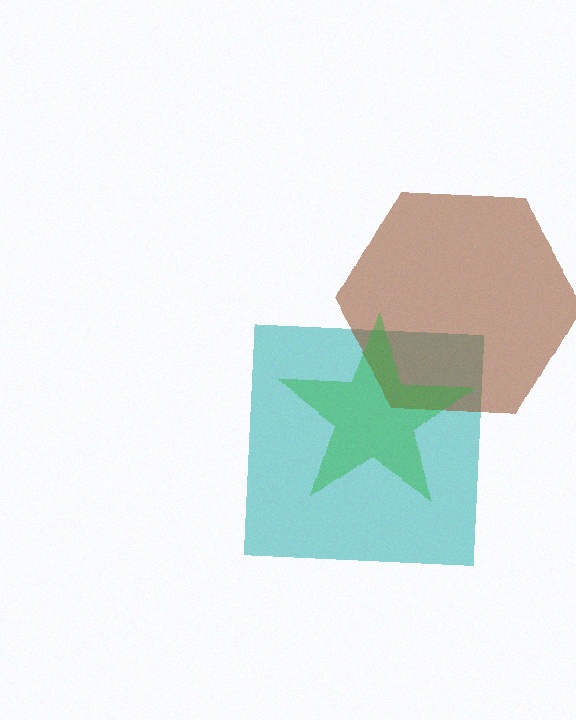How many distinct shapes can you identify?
There are 3 distinct shapes: a teal square, a brown hexagon, a green star.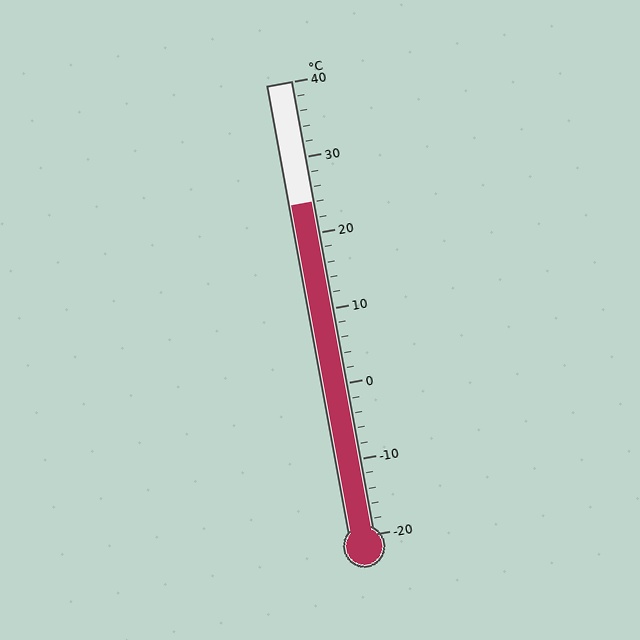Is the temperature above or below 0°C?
The temperature is above 0°C.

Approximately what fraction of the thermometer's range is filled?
The thermometer is filled to approximately 75% of its range.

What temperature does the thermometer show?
The thermometer shows approximately 24°C.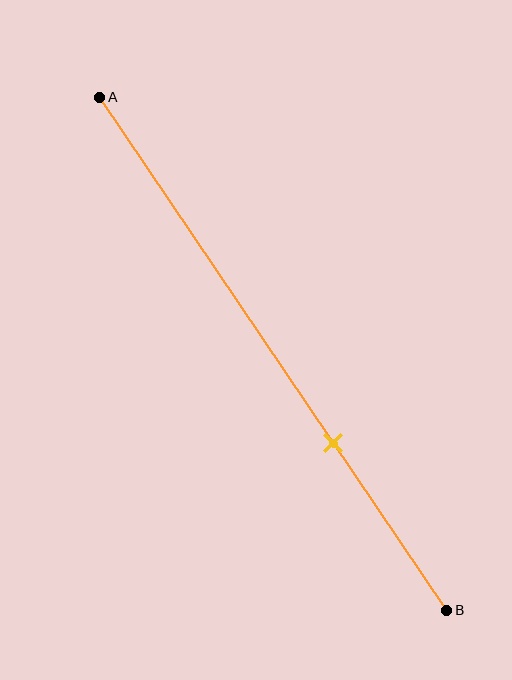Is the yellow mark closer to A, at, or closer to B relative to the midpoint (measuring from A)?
The yellow mark is closer to point B than the midpoint of segment AB.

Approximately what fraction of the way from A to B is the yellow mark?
The yellow mark is approximately 65% of the way from A to B.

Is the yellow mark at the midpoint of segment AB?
No, the mark is at about 65% from A, not at the 50% midpoint.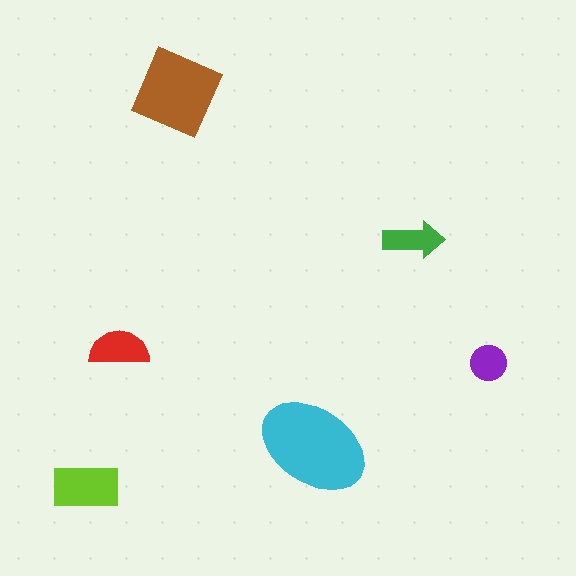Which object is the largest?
The cyan ellipse.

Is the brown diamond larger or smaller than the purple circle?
Larger.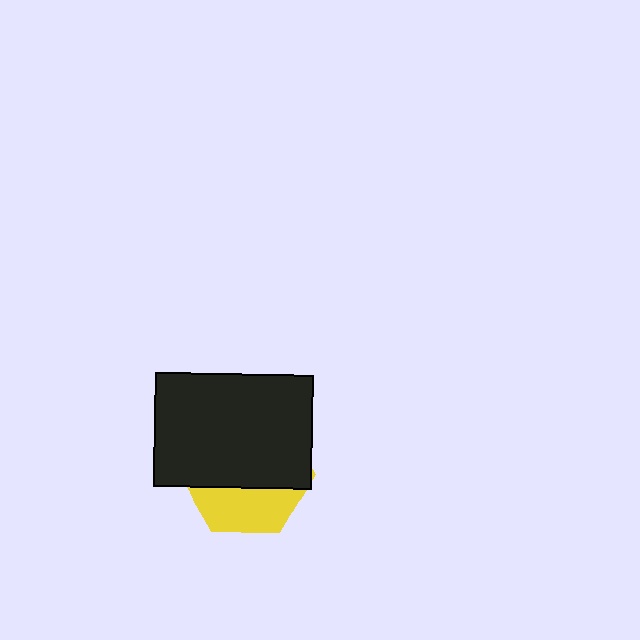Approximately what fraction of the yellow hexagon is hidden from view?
Roughly 66% of the yellow hexagon is hidden behind the black rectangle.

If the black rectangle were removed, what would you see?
You would see the complete yellow hexagon.